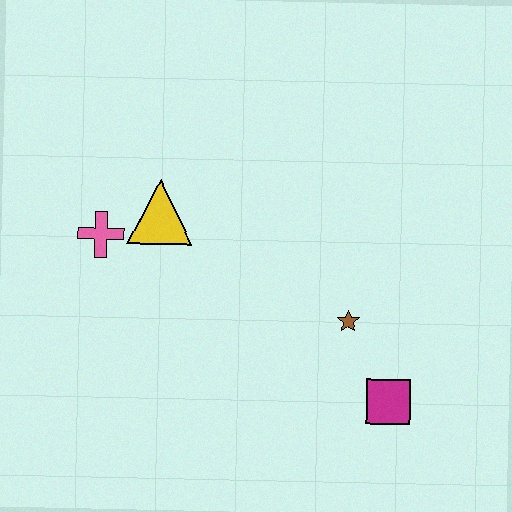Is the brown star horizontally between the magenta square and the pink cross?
Yes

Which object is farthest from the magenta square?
The pink cross is farthest from the magenta square.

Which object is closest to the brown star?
The magenta square is closest to the brown star.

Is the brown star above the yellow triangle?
No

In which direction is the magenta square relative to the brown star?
The magenta square is below the brown star.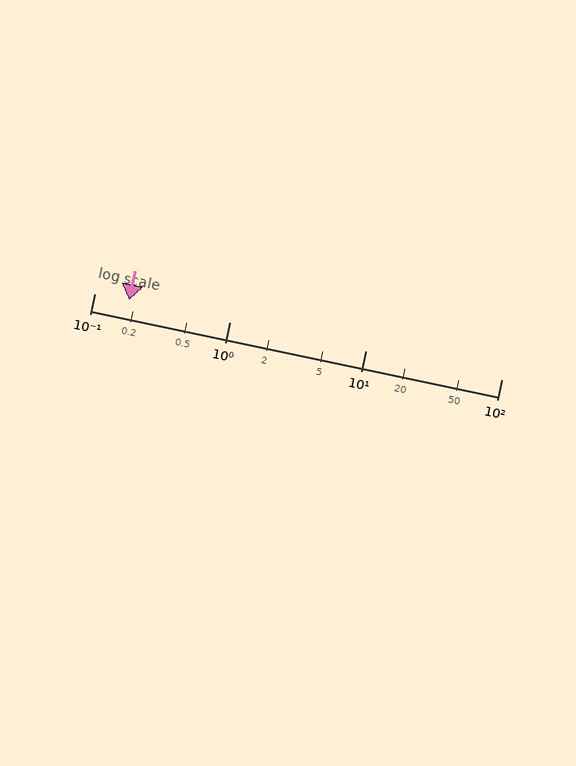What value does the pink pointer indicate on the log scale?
The pointer indicates approximately 0.18.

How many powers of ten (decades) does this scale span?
The scale spans 3 decades, from 0.1 to 100.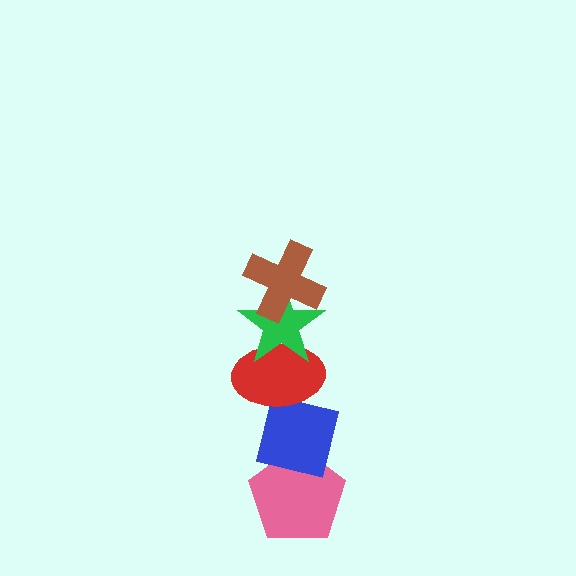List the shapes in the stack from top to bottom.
From top to bottom: the brown cross, the green star, the red ellipse, the blue square, the pink pentagon.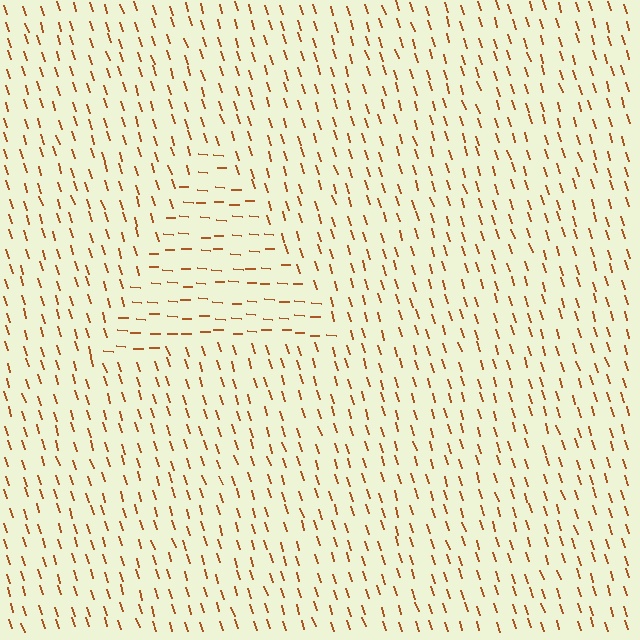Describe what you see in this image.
The image is filled with small brown line segments. A triangle region in the image has lines oriented differently from the surrounding lines, creating a visible texture boundary.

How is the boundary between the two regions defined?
The boundary is defined purely by a change in line orientation (approximately 70 degrees difference). All lines are the same color and thickness.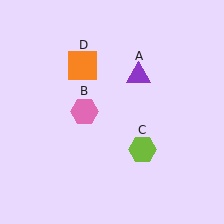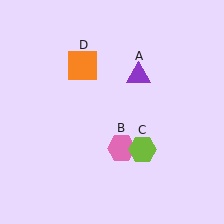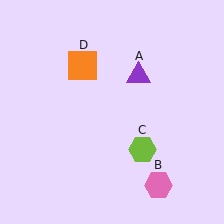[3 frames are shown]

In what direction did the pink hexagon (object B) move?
The pink hexagon (object B) moved down and to the right.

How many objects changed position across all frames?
1 object changed position: pink hexagon (object B).